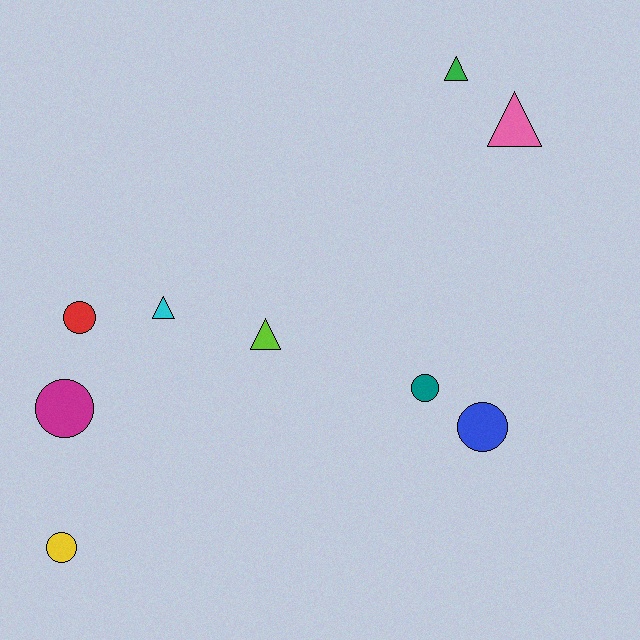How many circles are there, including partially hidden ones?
There are 5 circles.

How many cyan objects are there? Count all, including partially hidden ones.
There is 1 cyan object.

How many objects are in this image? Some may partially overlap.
There are 9 objects.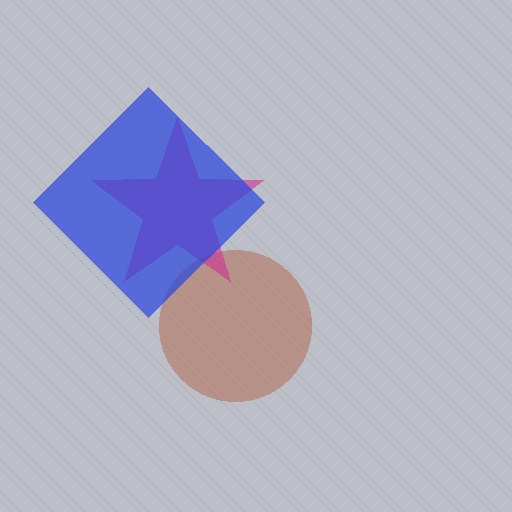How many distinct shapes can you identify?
There are 3 distinct shapes: a brown circle, a magenta star, a blue diamond.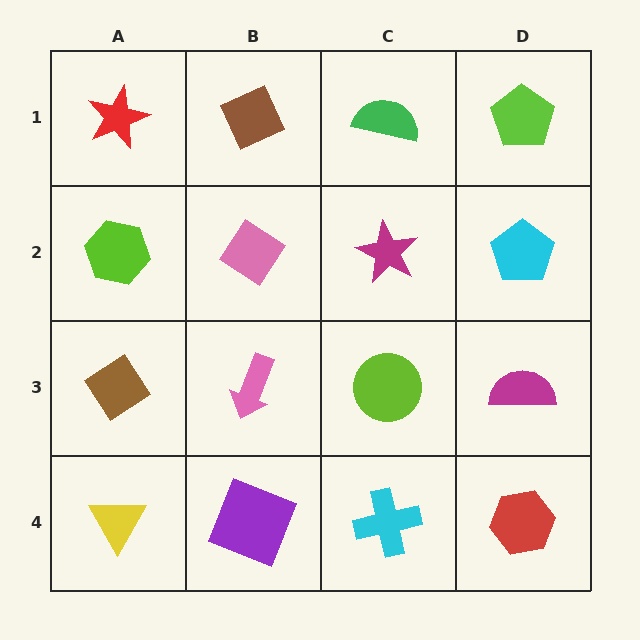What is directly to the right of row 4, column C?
A red hexagon.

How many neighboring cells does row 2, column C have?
4.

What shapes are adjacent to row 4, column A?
A brown diamond (row 3, column A), a purple square (row 4, column B).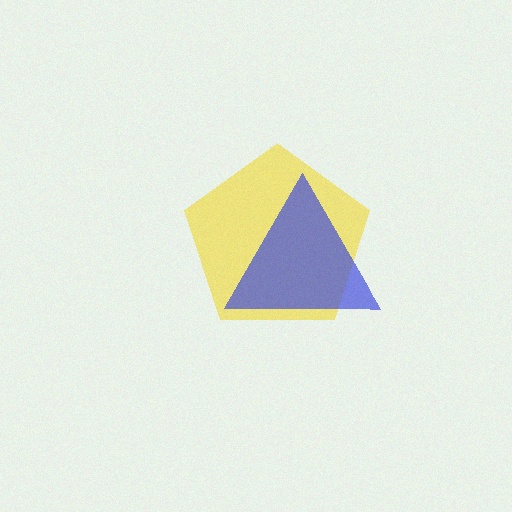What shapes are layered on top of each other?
The layered shapes are: a yellow pentagon, a blue triangle.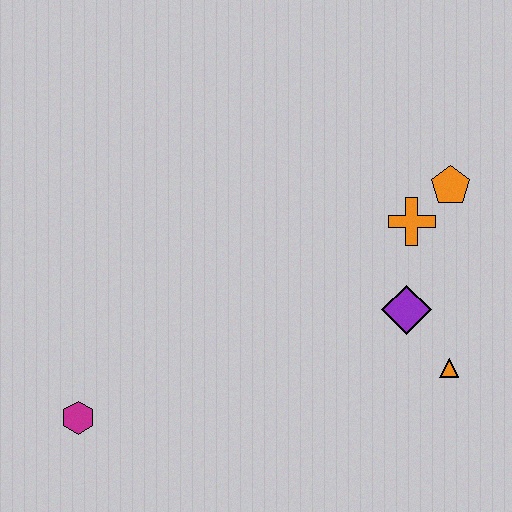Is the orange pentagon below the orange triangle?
No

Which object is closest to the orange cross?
The orange pentagon is closest to the orange cross.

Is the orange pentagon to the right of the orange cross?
Yes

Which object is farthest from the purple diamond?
The magenta hexagon is farthest from the purple diamond.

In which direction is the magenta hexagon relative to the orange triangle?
The magenta hexagon is to the left of the orange triangle.